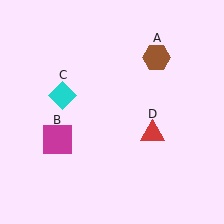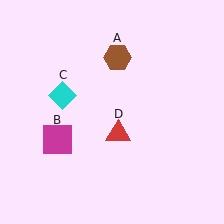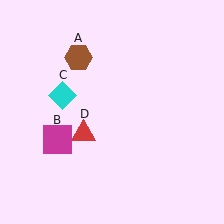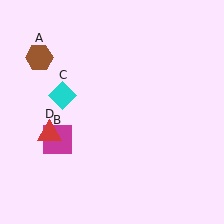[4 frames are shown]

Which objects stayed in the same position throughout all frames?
Magenta square (object B) and cyan diamond (object C) remained stationary.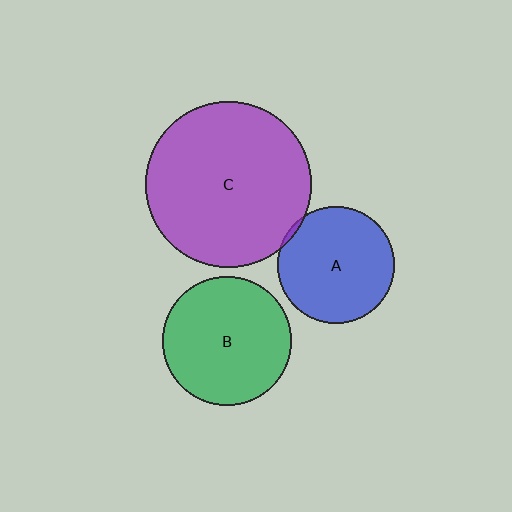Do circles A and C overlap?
Yes.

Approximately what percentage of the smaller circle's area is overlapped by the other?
Approximately 5%.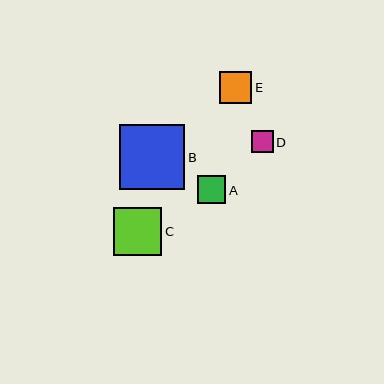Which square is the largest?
Square B is the largest with a size of approximately 65 pixels.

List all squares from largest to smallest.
From largest to smallest: B, C, E, A, D.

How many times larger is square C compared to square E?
Square C is approximately 1.5 times the size of square E.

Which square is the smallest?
Square D is the smallest with a size of approximately 22 pixels.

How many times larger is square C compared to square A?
Square C is approximately 1.7 times the size of square A.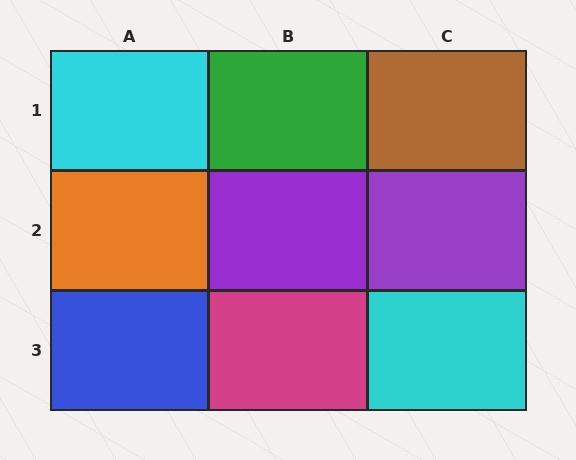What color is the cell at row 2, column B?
Purple.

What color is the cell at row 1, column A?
Cyan.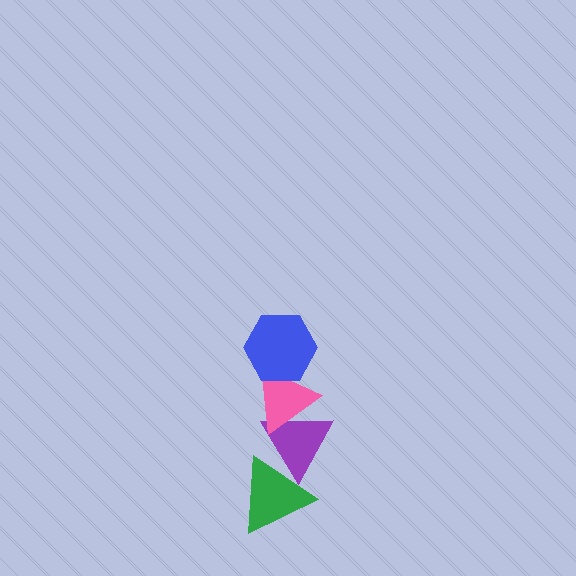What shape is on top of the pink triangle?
The blue hexagon is on top of the pink triangle.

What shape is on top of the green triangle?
The purple triangle is on top of the green triangle.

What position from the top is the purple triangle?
The purple triangle is 3rd from the top.